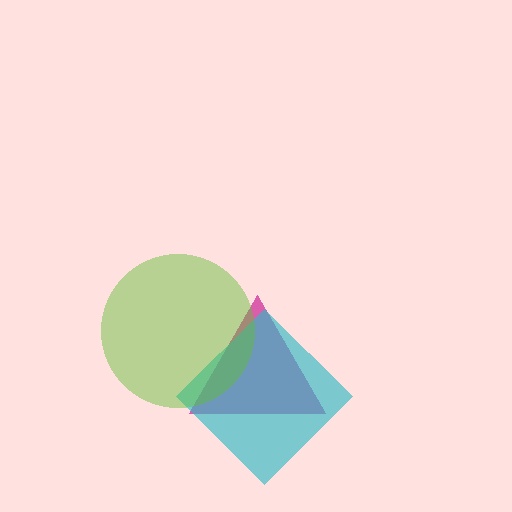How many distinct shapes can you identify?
There are 3 distinct shapes: a magenta triangle, a cyan diamond, a lime circle.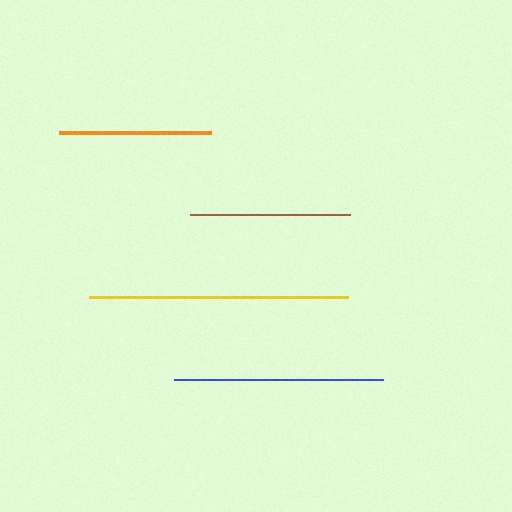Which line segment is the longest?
The yellow line is the longest at approximately 259 pixels.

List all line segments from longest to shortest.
From longest to shortest: yellow, blue, brown, orange.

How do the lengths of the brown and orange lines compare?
The brown and orange lines are approximately the same length.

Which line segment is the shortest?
The orange line is the shortest at approximately 152 pixels.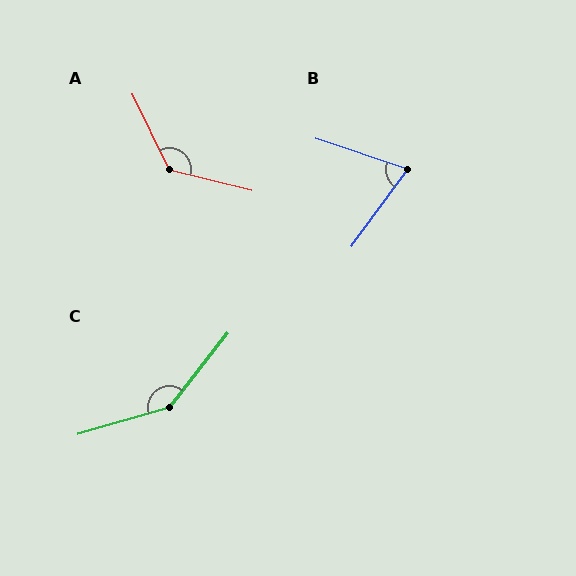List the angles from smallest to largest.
B (72°), A (130°), C (144°).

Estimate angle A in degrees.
Approximately 130 degrees.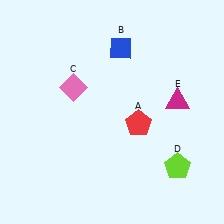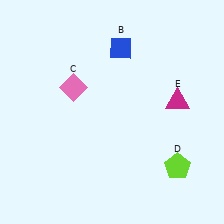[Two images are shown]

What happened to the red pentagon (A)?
The red pentagon (A) was removed in Image 2. It was in the bottom-right area of Image 1.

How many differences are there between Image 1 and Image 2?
There is 1 difference between the two images.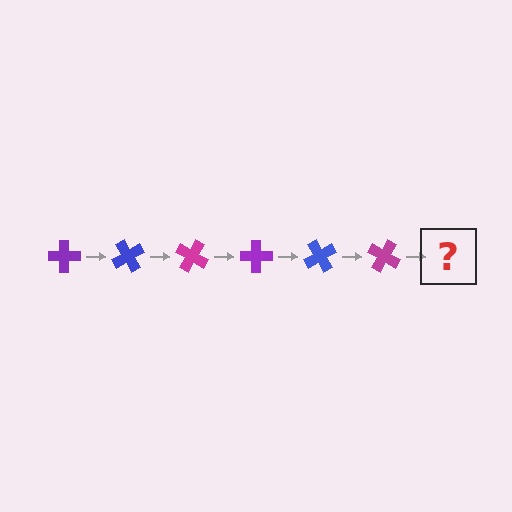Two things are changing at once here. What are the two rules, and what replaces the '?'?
The two rules are that it rotates 60 degrees each step and the color cycles through purple, blue, and magenta. The '?' should be a purple cross, rotated 360 degrees from the start.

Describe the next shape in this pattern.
It should be a purple cross, rotated 360 degrees from the start.